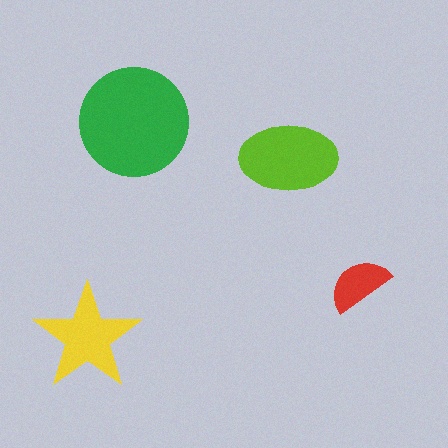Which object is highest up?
The green circle is topmost.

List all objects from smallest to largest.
The red semicircle, the yellow star, the lime ellipse, the green circle.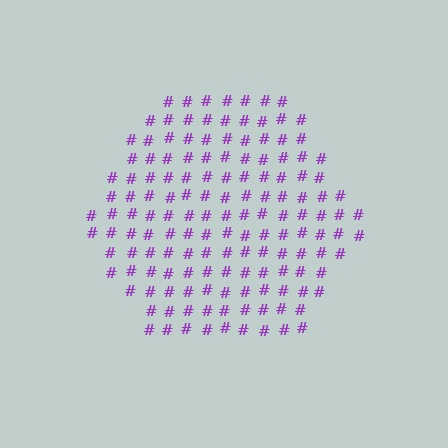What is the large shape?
The large shape is a hexagon.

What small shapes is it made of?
It is made of small hash symbols.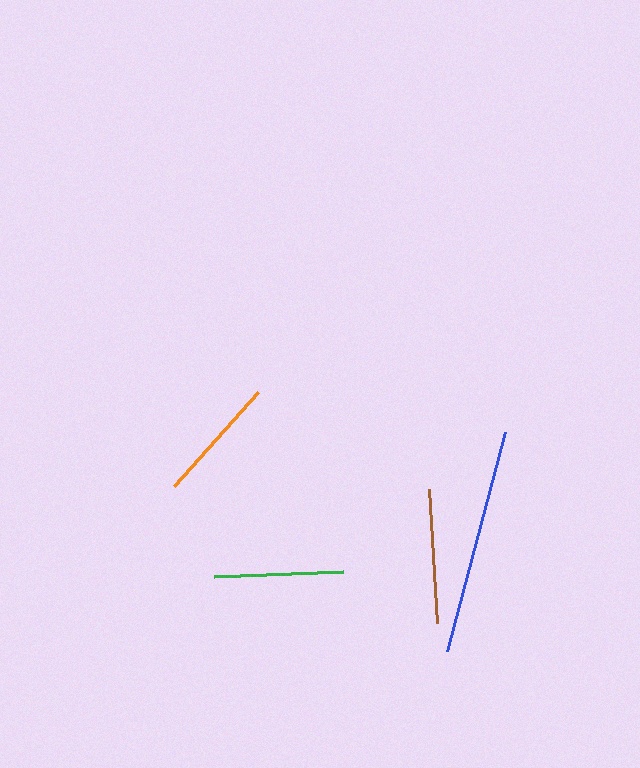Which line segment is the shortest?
The orange line is the shortest at approximately 126 pixels.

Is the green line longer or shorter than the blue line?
The blue line is longer than the green line.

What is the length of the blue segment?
The blue segment is approximately 226 pixels long.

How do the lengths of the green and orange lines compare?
The green and orange lines are approximately the same length.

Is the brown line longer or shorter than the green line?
The brown line is longer than the green line.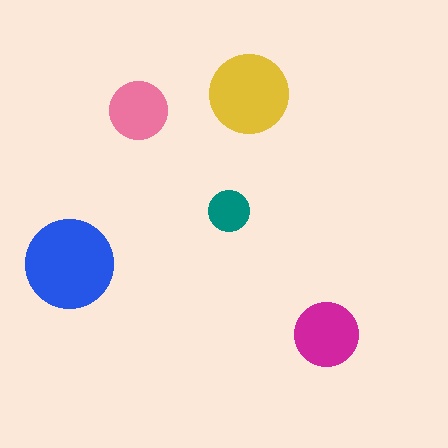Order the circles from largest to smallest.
the blue one, the yellow one, the magenta one, the pink one, the teal one.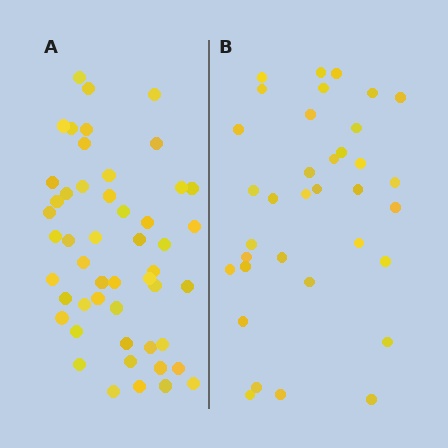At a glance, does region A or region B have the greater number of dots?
Region A (the left region) has more dots.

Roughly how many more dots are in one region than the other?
Region A has approximately 15 more dots than region B.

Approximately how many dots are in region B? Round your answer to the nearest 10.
About 40 dots. (The exact count is 35, which rounds to 40.)